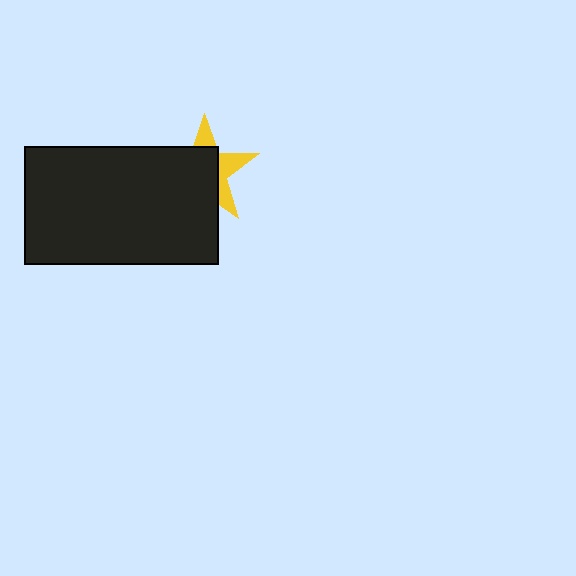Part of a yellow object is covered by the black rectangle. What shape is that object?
It is a star.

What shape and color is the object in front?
The object in front is a black rectangle.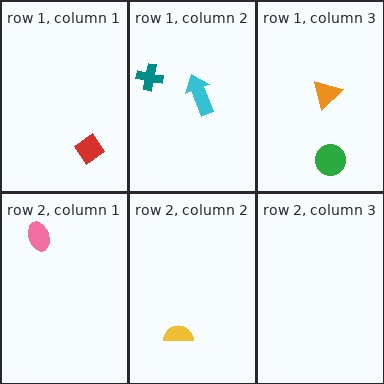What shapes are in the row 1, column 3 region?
The green circle, the orange triangle.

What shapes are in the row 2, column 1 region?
The pink ellipse.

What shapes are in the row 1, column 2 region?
The cyan arrow, the teal cross.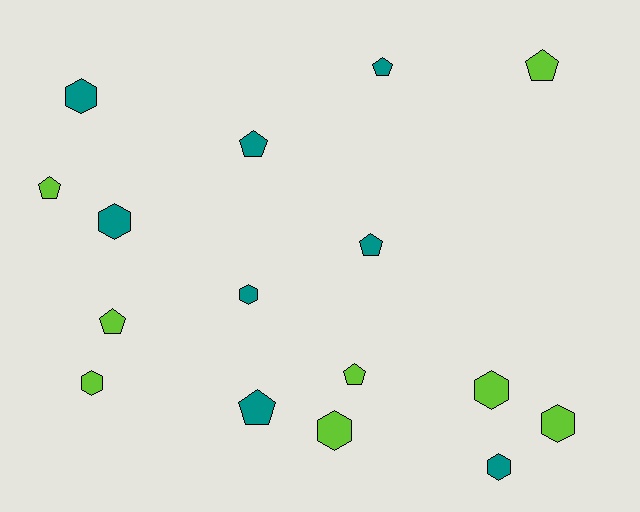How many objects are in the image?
There are 16 objects.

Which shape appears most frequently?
Hexagon, with 8 objects.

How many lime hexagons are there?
There are 4 lime hexagons.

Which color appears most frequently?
Teal, with 8 objects.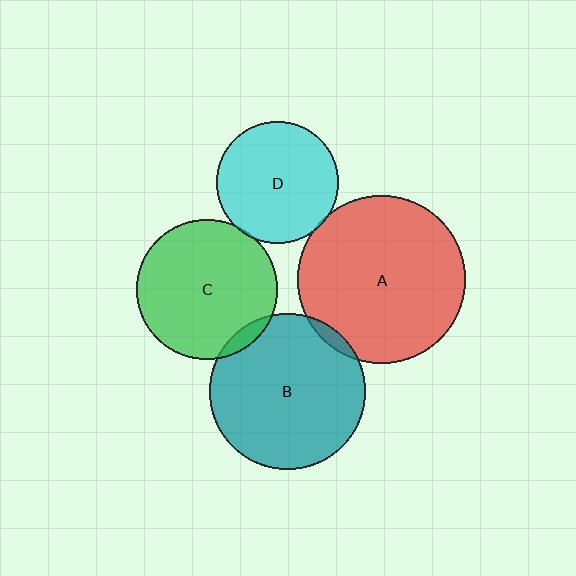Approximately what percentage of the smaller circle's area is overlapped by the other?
Approximately 5%.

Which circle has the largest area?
Circle A (red).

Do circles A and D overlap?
Yes.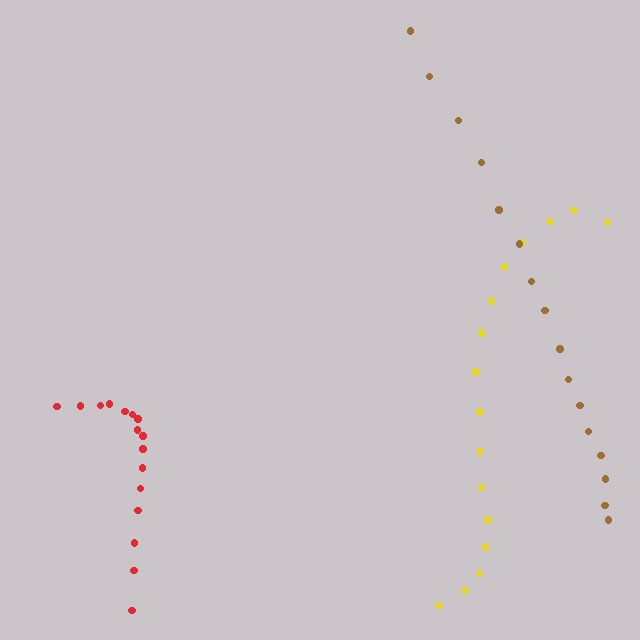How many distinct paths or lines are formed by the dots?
There are 3 distinct paths.